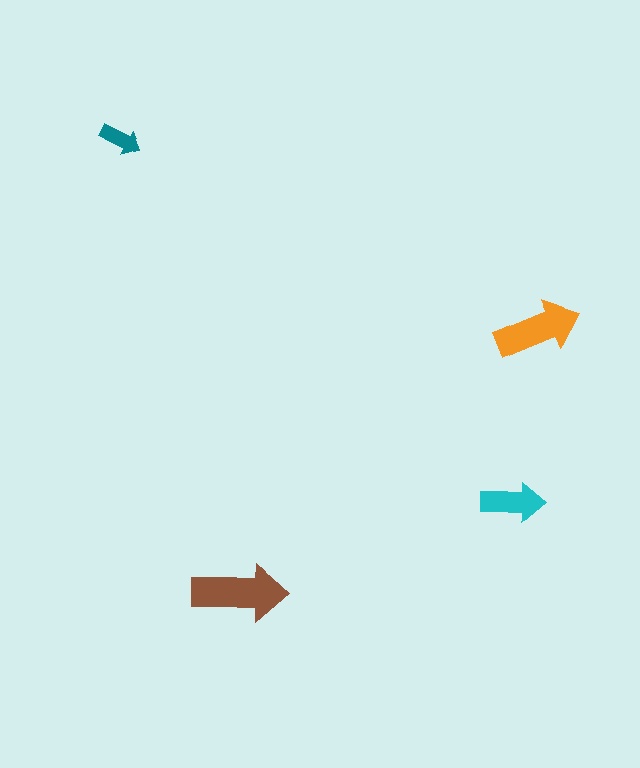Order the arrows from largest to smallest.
the brown one, the orange one, the cyan one, the teal one.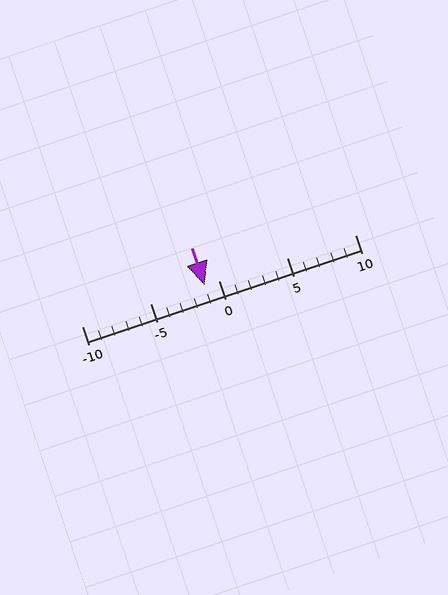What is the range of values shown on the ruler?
The ruler shows values from -10 to 10.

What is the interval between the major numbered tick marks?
The major tick marks are spaced 5 units apart.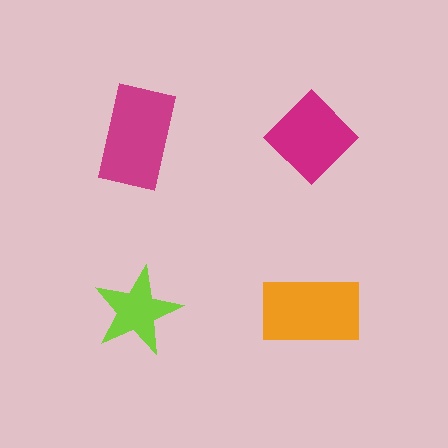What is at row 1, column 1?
A magenta rectangle.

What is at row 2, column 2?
An orange rectangle.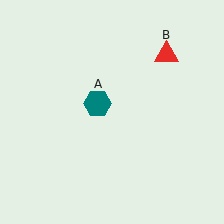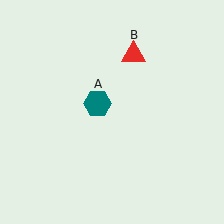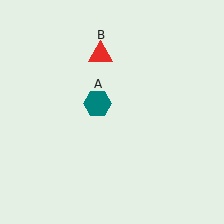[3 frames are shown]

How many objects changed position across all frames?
1 object changed position: red triangle (object B).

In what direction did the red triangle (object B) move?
The red triangle (object B) moved left.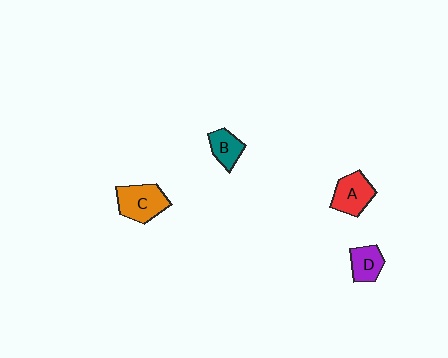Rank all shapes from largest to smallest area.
From largest to smallest: C (orange), A (red), D (purple), B (teal).